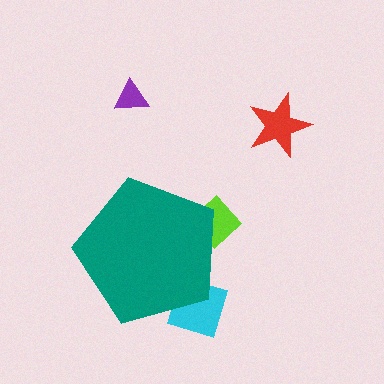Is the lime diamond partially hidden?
Yes, the lime diamond is partially hidden behind the teal pentagon.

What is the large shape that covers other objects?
A teal pentagon.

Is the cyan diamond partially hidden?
Yes, the cyan diamond is partially hidden behind the teal pentagon.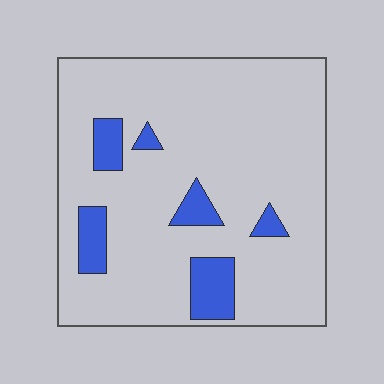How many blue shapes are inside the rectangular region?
6.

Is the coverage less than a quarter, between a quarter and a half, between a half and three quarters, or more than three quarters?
Less than a quarter.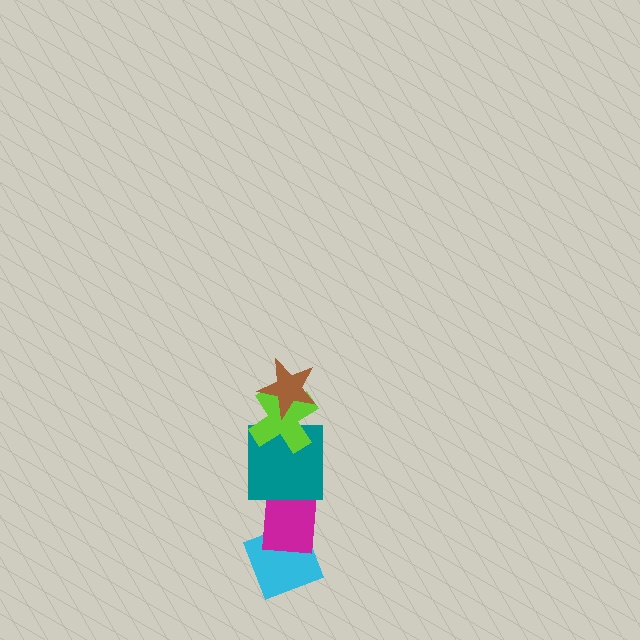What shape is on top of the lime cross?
The brown star is on top of the lime cross.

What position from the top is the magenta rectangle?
The magenta rectangle is 4th from the top.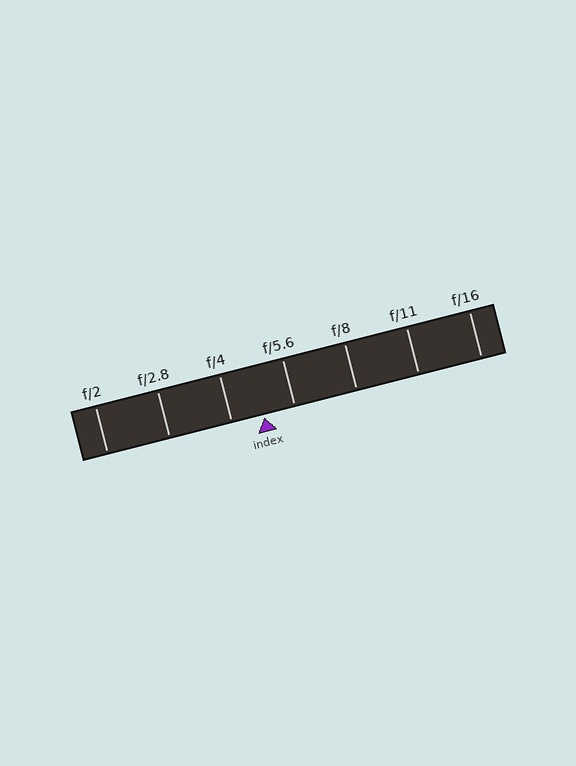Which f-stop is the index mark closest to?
The index mark is closest to f/5.6.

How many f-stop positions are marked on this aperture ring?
There are 7 f-stop positions marked.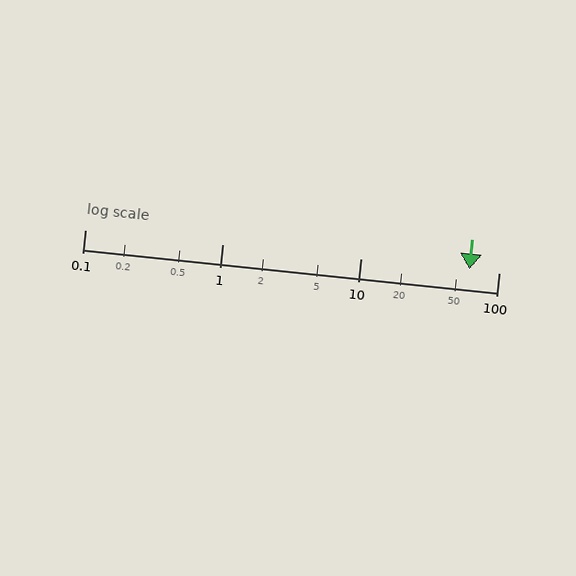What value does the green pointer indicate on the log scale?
The pointer indicates approximately 61.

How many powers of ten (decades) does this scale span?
The scale spans 3 decades, from 0.1 to 100.